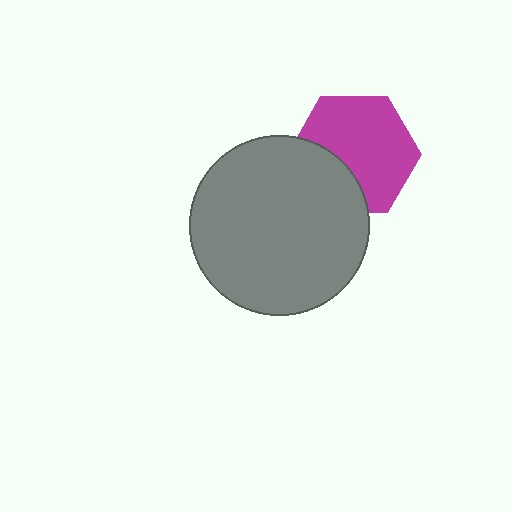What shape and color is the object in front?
The object in front is a gray circle.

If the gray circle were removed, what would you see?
You would see the complete magenta hexagon.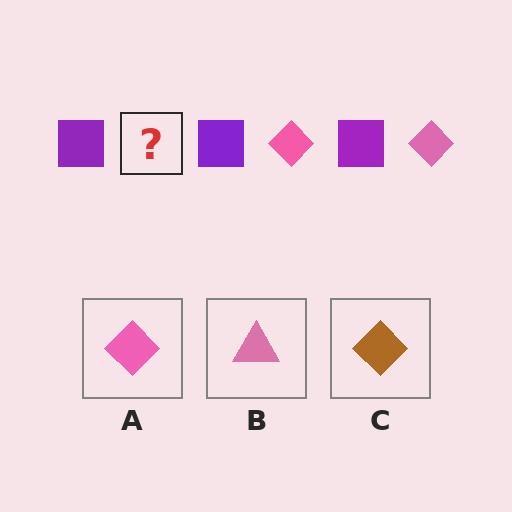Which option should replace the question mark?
Option A.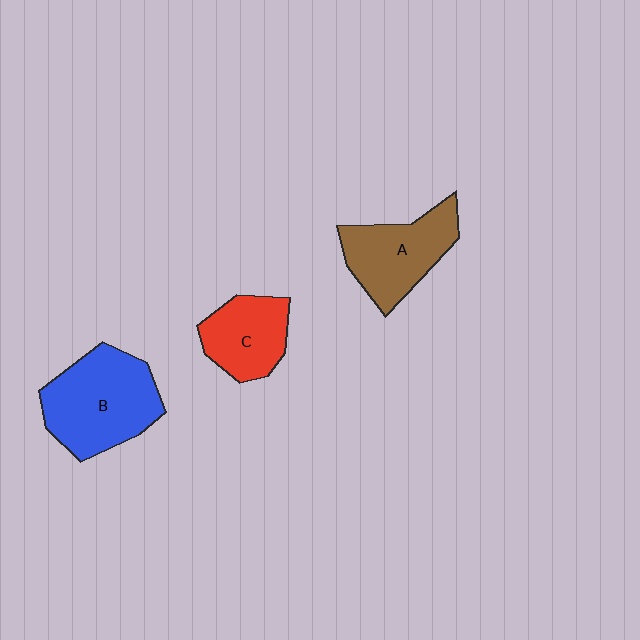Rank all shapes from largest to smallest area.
From largest to smallest: B (blue), A (brown), C (red).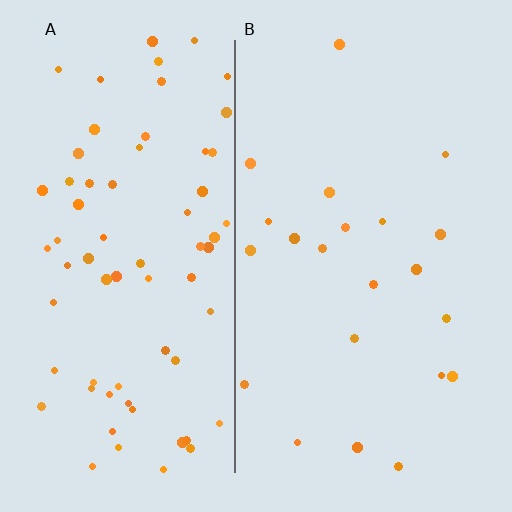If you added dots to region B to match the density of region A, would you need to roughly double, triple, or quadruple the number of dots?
Approximately triple.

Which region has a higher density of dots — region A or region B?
A (the left).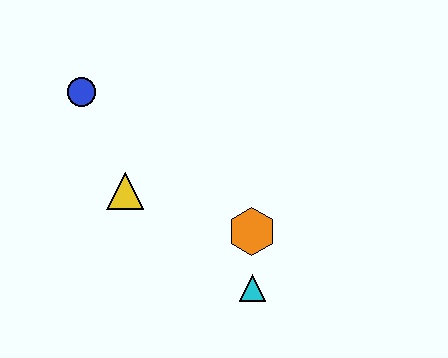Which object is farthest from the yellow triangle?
The cyan triangle is farthest from the yellow triangle.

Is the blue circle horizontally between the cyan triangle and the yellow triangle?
No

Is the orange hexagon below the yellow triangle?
Yes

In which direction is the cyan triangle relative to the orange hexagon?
The cyan triangle is below the orange hexagon.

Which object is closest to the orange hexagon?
The cyan triangle is closest to the orange hexagon.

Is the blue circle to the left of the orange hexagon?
Yes